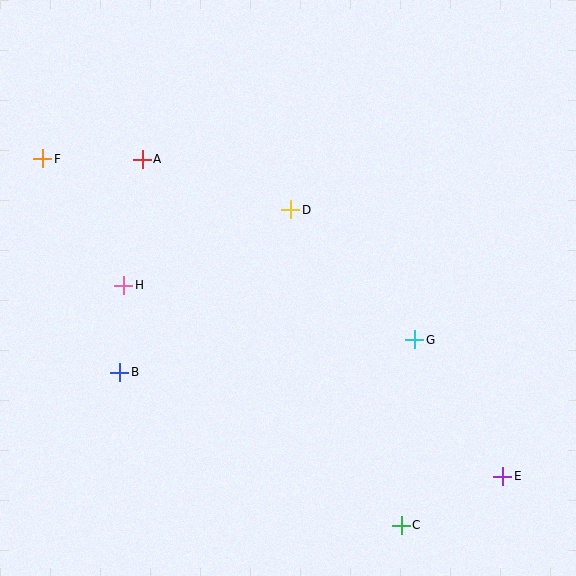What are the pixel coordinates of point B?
Point B is at (120, 372).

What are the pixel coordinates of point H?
Point H is at (124, 285).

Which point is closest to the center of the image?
Point D at (291, 210) is closest to the center.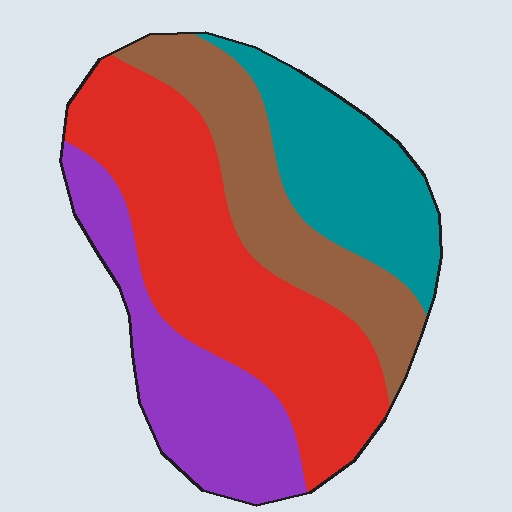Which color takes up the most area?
Red, at roughly 40%.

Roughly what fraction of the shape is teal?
Teal covers around 20% of the shape.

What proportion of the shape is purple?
Purple covers 21% of the shape.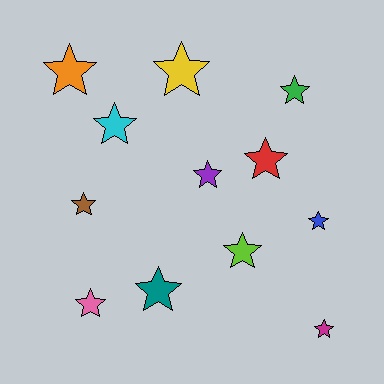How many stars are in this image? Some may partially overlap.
There are 12 stars.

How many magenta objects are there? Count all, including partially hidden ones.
There is 1 magenta object.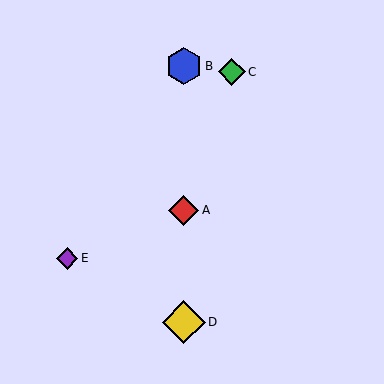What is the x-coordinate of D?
Object D is at x≈184.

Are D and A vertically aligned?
Yes, both are at x≈184.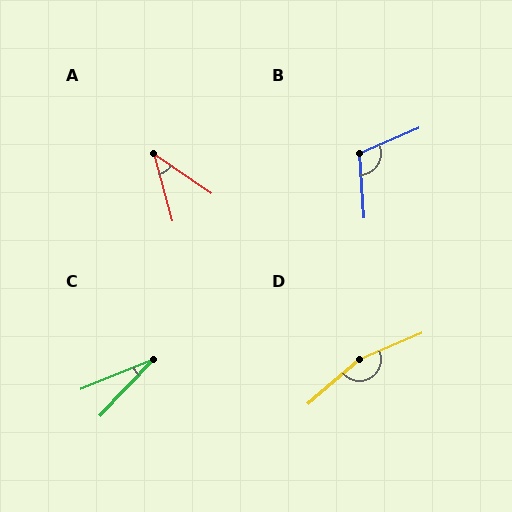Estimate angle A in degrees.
Approximately 41 degrees.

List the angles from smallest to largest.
C (24°), A (41°), B (109°), D (162°).